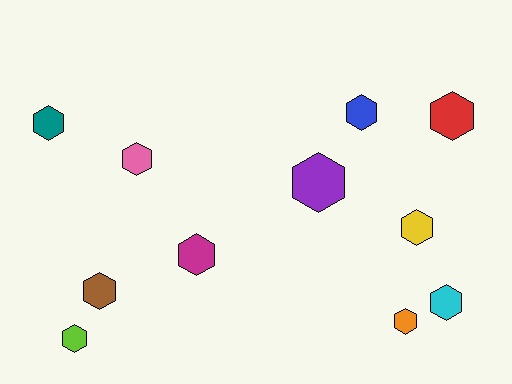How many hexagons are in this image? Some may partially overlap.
There are 11 hexagons.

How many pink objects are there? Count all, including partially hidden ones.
There is 1 pink object.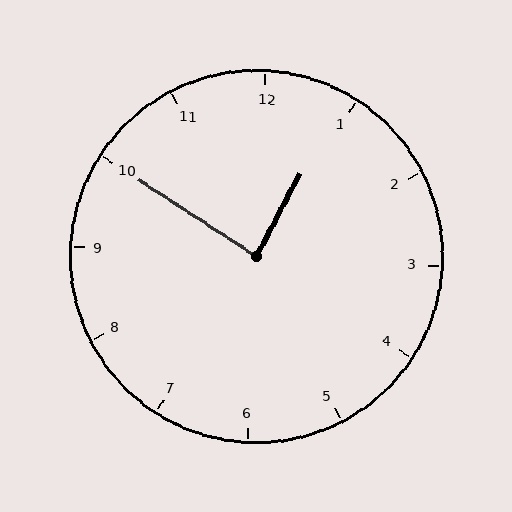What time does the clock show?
12:50.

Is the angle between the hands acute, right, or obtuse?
It is right.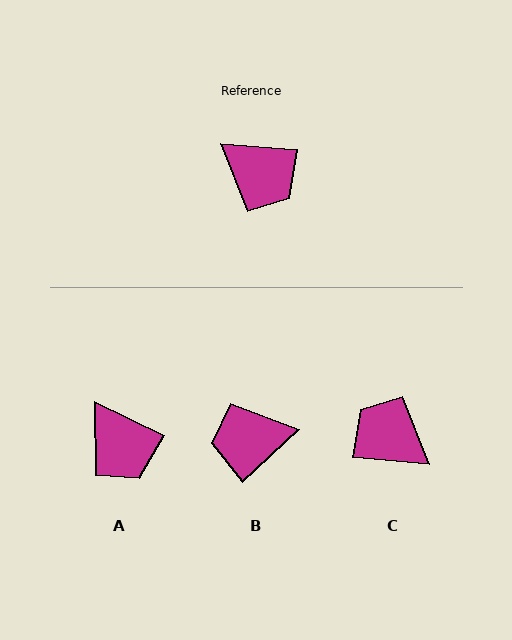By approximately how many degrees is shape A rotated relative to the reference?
Approximately 21 degrees clockwise.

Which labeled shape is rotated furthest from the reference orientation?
C, about 179 degrees away.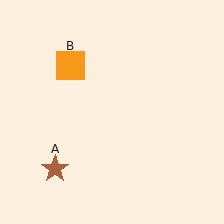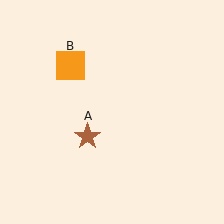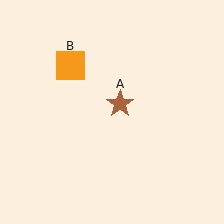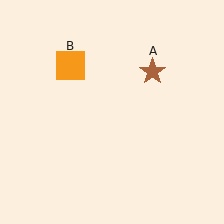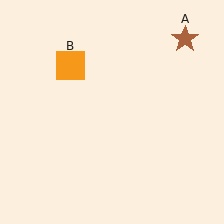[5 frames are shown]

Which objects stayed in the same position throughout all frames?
Orange square (object B) remained stationary.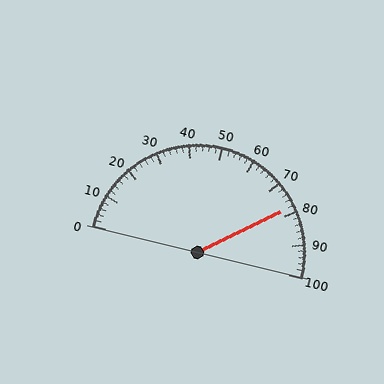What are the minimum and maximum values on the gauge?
The gauge ranges from 0 to 100.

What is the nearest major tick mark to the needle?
The nearest major tick mark is 80.